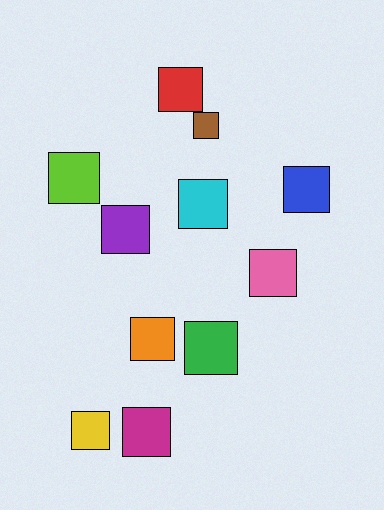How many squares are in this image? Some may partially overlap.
There are 11 squares.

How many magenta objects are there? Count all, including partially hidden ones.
There is 1 magenta object.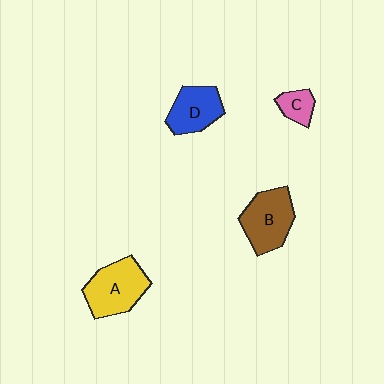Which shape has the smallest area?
Shape C (pink).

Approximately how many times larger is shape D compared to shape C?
Approximately 2.0 times.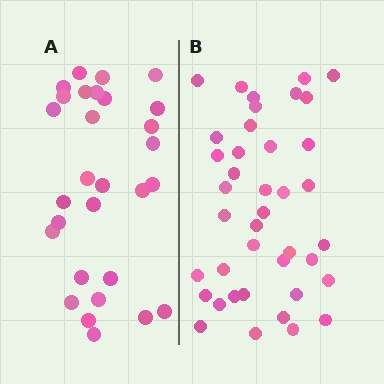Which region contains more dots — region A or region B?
Region B (the right region) has more dots.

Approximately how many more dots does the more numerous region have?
Region B has roughly 12 or so more dots than region A.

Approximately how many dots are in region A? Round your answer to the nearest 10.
About 30 dots. (The exact count is 29, which rounds to 30.)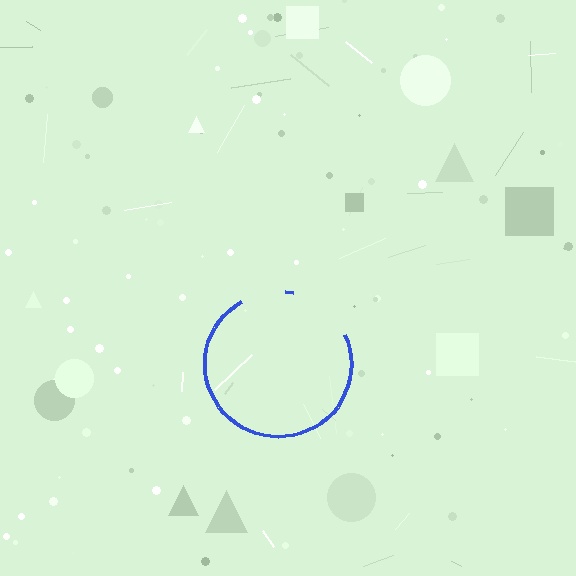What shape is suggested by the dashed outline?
The dashed outline suggests a circle.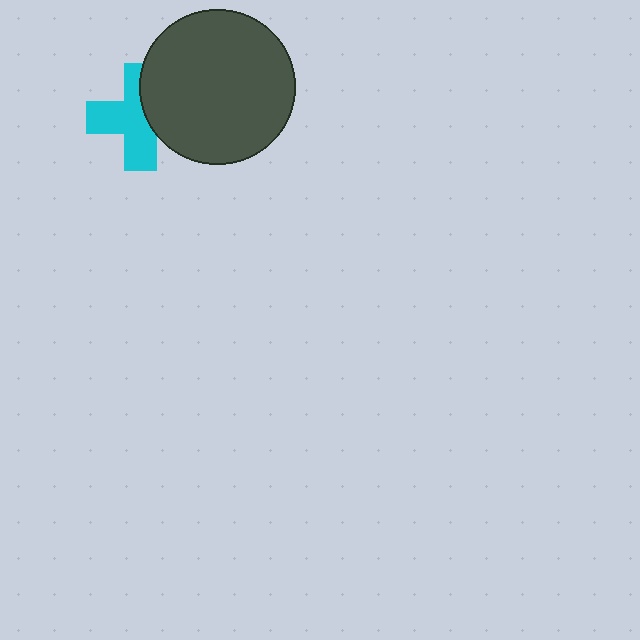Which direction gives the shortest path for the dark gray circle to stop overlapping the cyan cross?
Moving right gives the shortest separation.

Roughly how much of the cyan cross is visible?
About half of it is visible (roughly 64%).